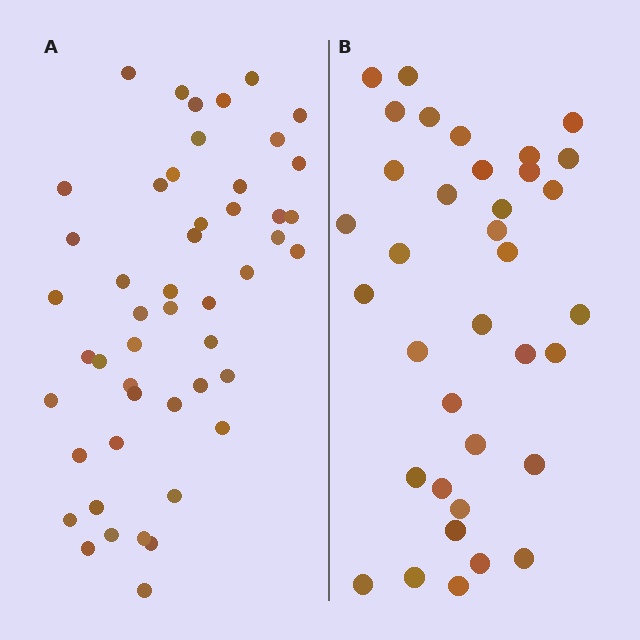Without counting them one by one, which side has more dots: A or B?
Region A (the left region) has more dots.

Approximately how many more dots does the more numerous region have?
Region A has approximately 15 more dots than region B.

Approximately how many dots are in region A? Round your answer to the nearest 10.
About 50 dots. (The exact count is 49, which rounds to 50.)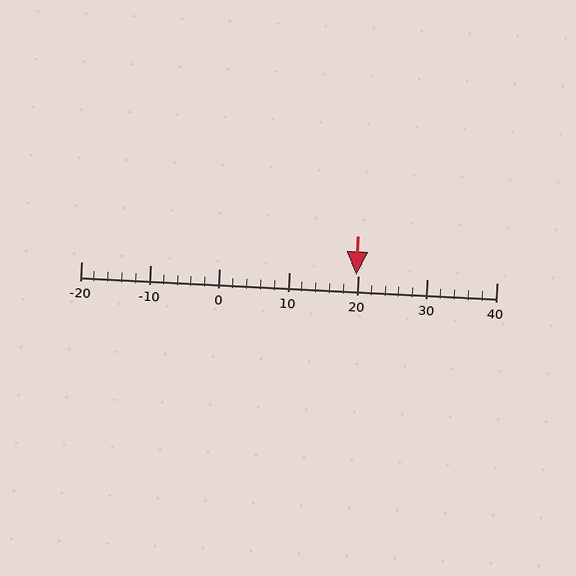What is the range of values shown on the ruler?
The ruler shows values from -20 to 40.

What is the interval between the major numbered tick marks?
The major tick marks are spaced 10 units apart.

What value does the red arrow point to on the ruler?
The red arrow points to approximately 20.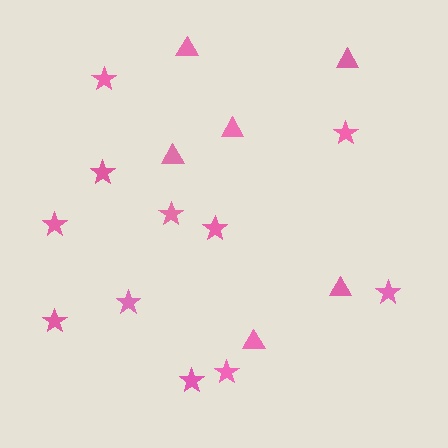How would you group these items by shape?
There are 2 groups: one group of triangles (6) and one group of stars (11).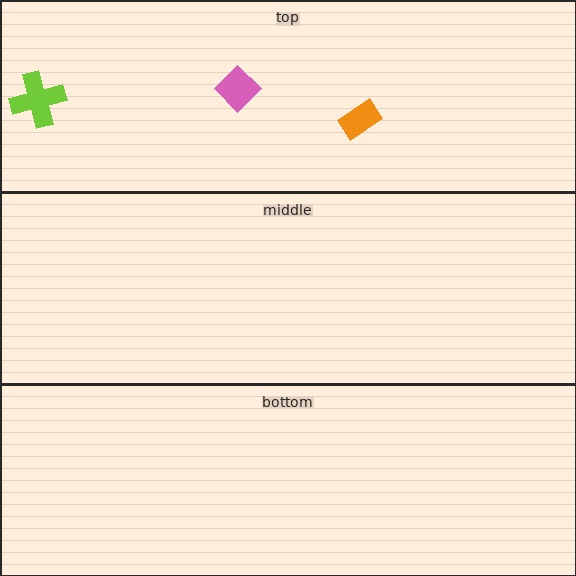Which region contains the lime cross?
The top region.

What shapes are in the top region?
The orange rectangle, the lime cross, the pink diamond.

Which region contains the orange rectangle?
The top region.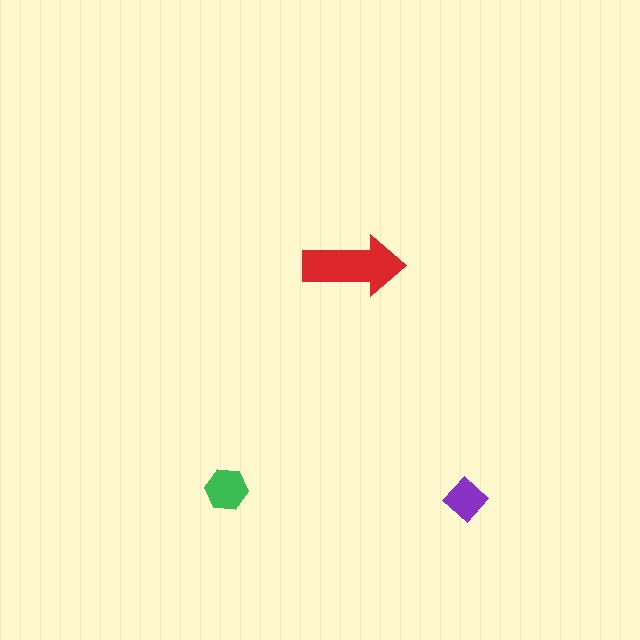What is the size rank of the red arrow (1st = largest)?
1st.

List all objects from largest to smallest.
The red arrow, the green hexagon, the purple diamond.